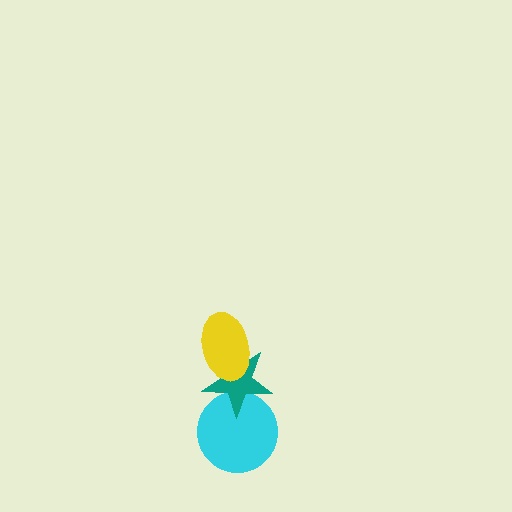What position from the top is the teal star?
The teal star is 2nd from the top.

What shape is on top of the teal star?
The yellow ellipse is on top of the teal star.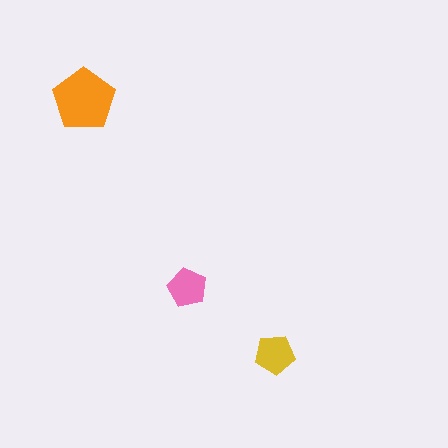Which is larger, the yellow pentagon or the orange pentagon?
The orange one.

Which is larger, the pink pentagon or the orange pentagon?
The orange one.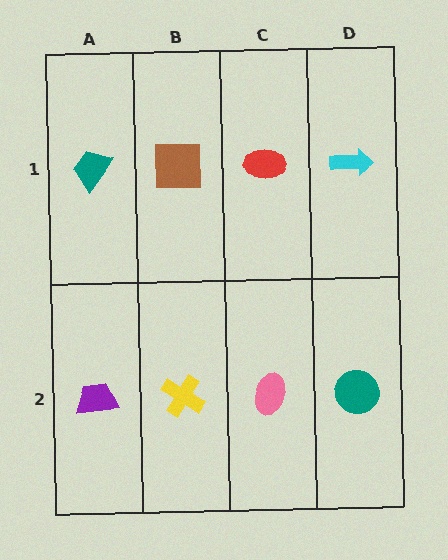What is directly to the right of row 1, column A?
A brown square.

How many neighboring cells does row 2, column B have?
3.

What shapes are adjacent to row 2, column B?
A brown square (row 1, column B), a purple trapezoid (row 2, column A), a pink ellipse (row 2, column C).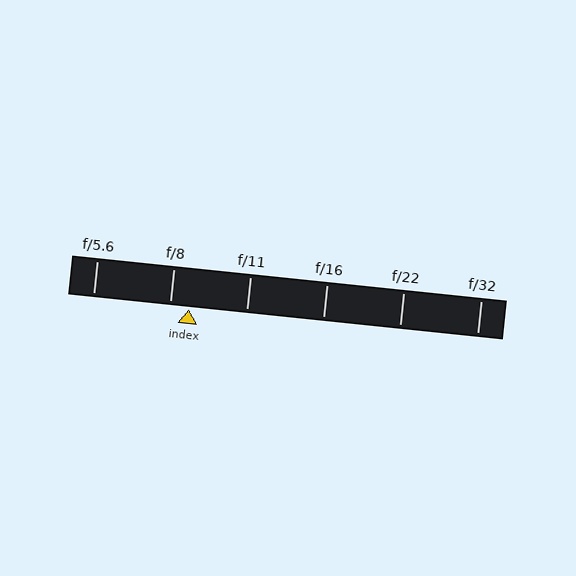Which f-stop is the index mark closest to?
The index mark is closest to f/8.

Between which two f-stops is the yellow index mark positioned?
The index mark is between f/8 and f/11.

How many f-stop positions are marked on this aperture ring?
There are 6 f-stop positions marked.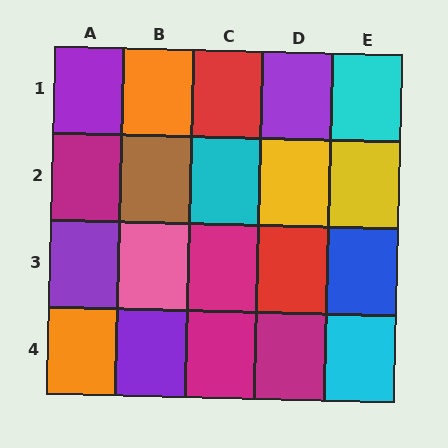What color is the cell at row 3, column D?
Red.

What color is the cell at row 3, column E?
Blue.